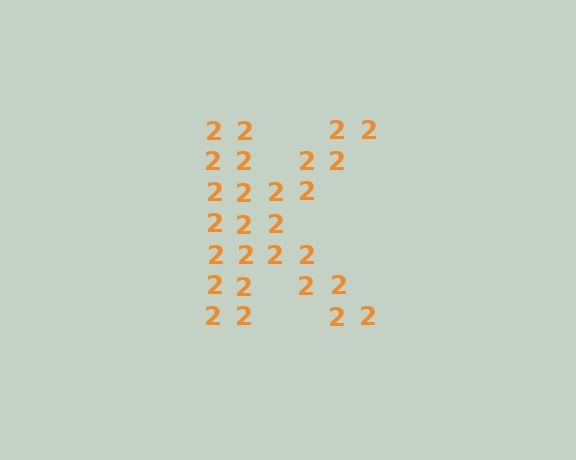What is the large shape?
The large shape is the letter K.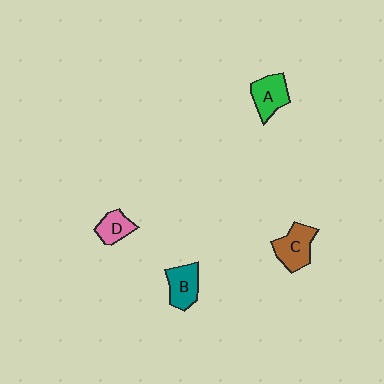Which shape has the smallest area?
Shape D (pink).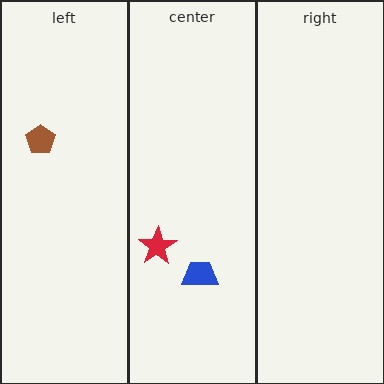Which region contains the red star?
The center region.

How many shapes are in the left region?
1.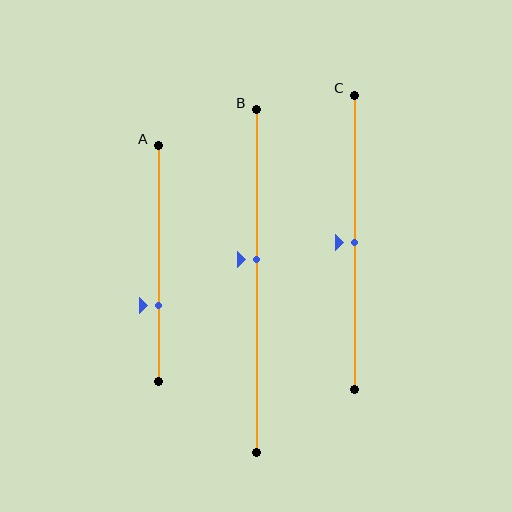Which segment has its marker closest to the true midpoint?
Segment C has its marker closest to the true midpoint.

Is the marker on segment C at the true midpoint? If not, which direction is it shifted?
Yes, the marker on segment C is at the true midpoint.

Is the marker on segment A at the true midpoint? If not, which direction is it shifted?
No, the marker on segment A is shifted downward by about 18% of the segment length.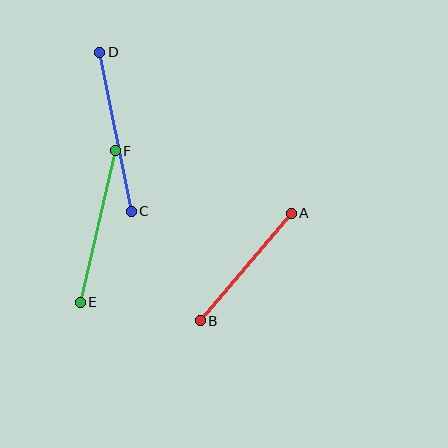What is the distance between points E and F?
The distance is approximately 155 pixels.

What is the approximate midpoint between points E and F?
The midpoint is at approximately (98, 227) pixels.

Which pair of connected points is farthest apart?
Points C and D are farthest apart.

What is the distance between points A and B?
The distance is approximately 141 pixels.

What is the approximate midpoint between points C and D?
The midpoint is at approximately (116, 132) pixels.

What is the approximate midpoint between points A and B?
The midpoint is at approximately (246, 267) pixels.